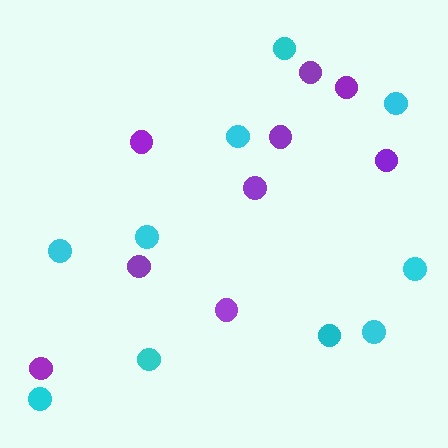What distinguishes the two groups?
There are 2 groups: one group of purple circles (9) and one group of cyan circles (10).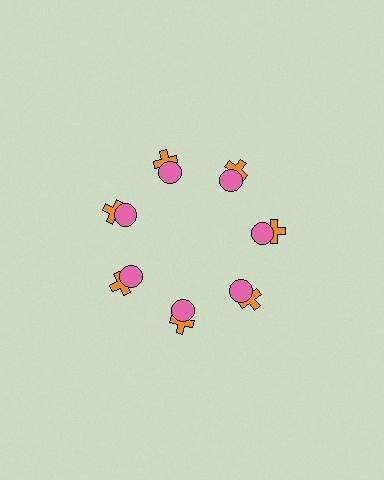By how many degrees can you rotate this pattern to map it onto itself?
The pattern maps onto itself every 51 degrees of rotation.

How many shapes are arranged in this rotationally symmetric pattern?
There are 14 shapes, arranged in 7 groups of 2.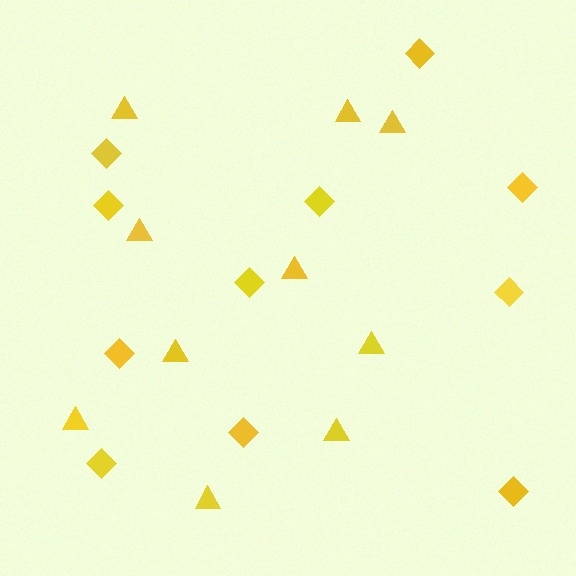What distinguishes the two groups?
There are 2 groups: one group of diamonds (11) and one group of triangles (10).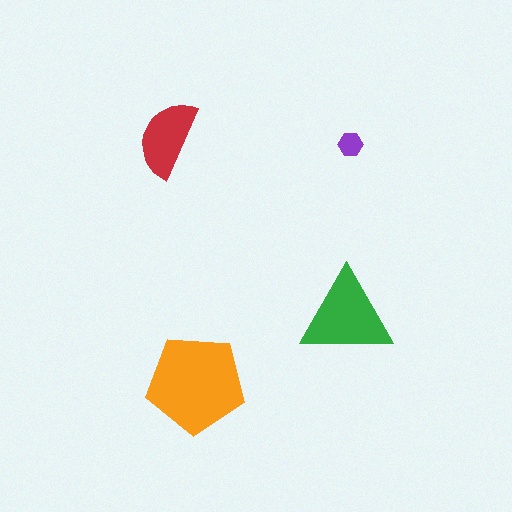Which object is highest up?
The red semicircle is topmost.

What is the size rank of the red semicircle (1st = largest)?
3rd.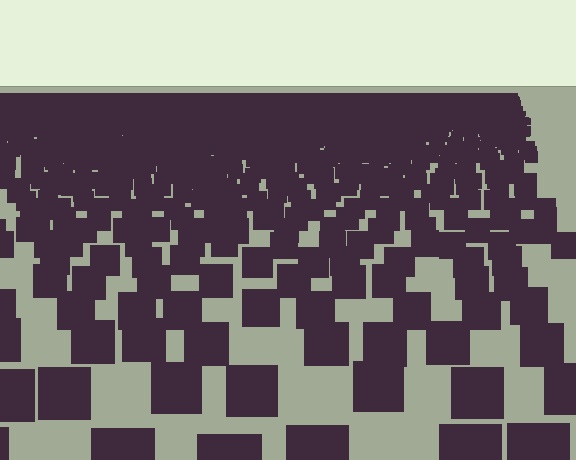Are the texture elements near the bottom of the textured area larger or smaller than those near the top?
Larger. Near the bottom, elements are closer to the viewer and appear at a bigger on-screen size.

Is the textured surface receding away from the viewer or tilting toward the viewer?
The surface is receding away from the viewer. Texture elements get smaller and denser toward the top.